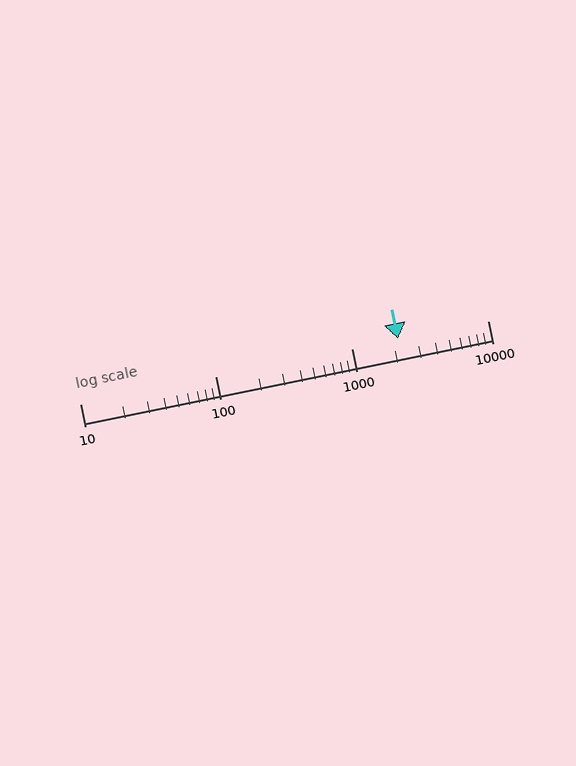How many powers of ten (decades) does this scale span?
The scale spans 3 decades, from 10 to 10000.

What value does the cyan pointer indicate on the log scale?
The pointer indicates approximately 2200.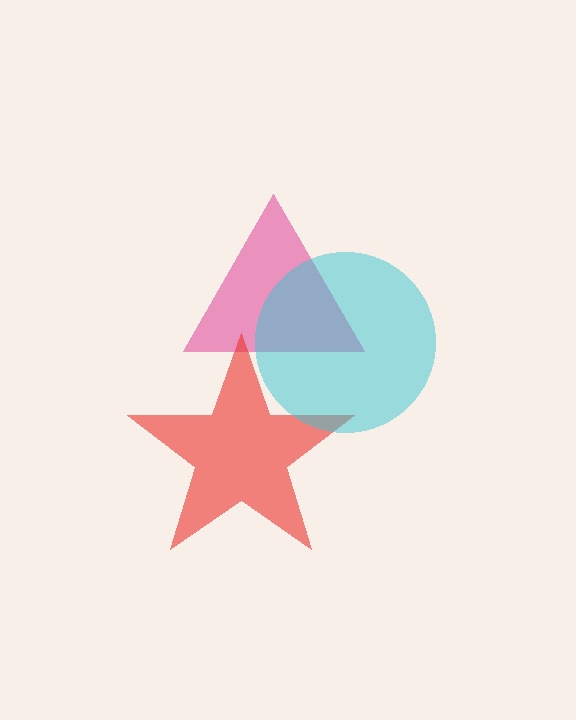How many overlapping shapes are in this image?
There are 3 overlapping shapes in the image.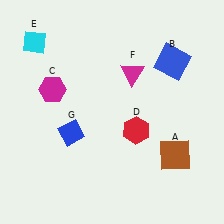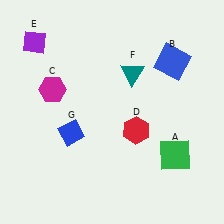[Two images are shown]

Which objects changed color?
A changed from brown to green. E changed from cyan to purple. F changed from magenta to teal.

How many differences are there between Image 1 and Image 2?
There are 3 differences between the two images.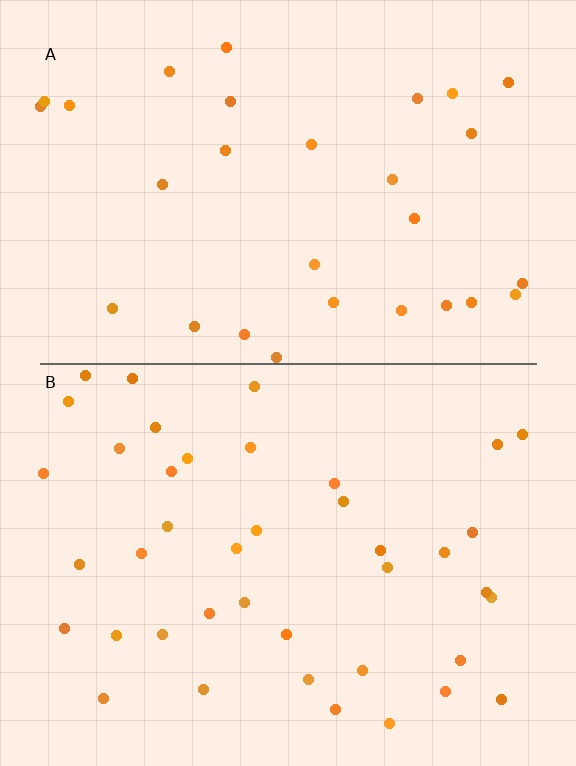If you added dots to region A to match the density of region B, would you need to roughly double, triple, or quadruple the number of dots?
Approximately double.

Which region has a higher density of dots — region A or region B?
B (the bottom).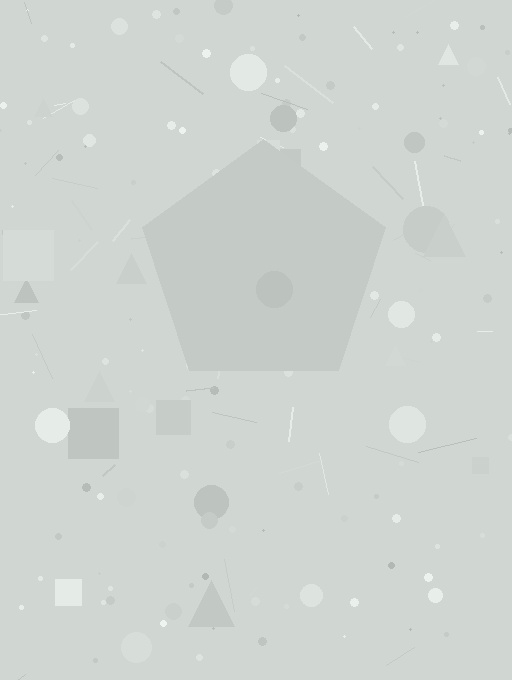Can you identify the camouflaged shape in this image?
The camouflaged shape is a pentagon.